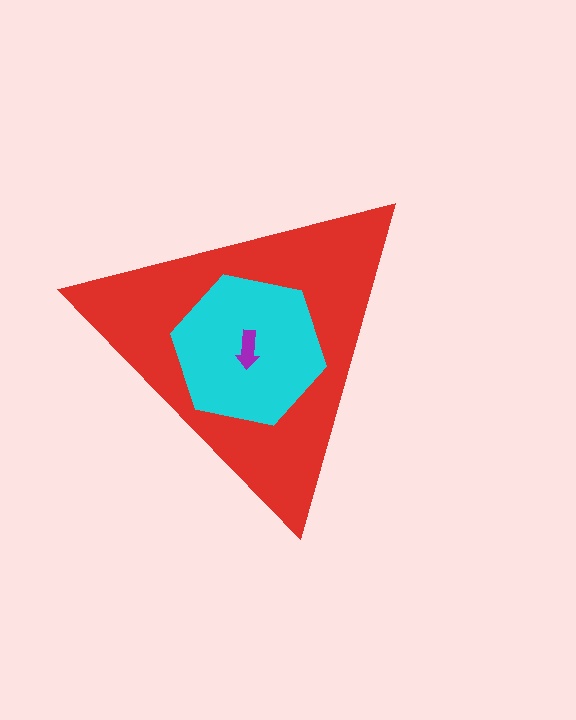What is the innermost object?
The purple arrow.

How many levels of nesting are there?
3.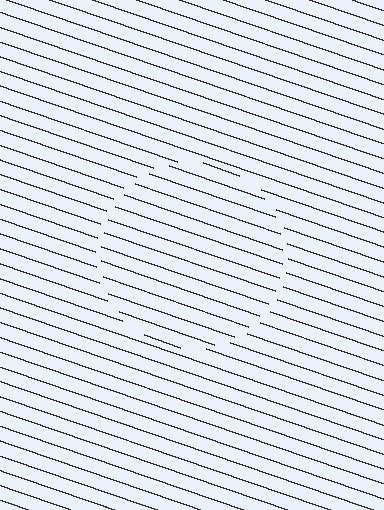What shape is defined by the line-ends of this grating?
An illusory circle. The interior of the shape contains the same grating, shifted by half a period — the contour is defined by the phase discontinuity where line-ends from the inner and outer gratings abut.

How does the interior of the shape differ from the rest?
The interior of the shape contains the same grating, shifted by half a period — the contour is defined by the phase discontinuity where line-ends from the inner and outer gratings abut.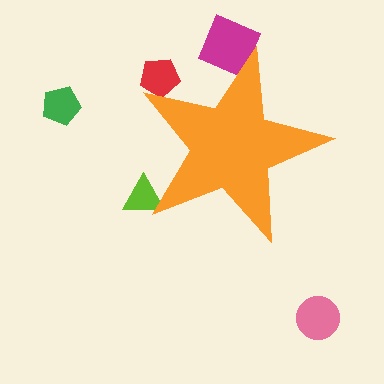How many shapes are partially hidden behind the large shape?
3 shapes are partially hidden.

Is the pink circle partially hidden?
No, the pink circle is fully visible.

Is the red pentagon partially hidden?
Yes, the red pentagon is partially hidden behind the orange star.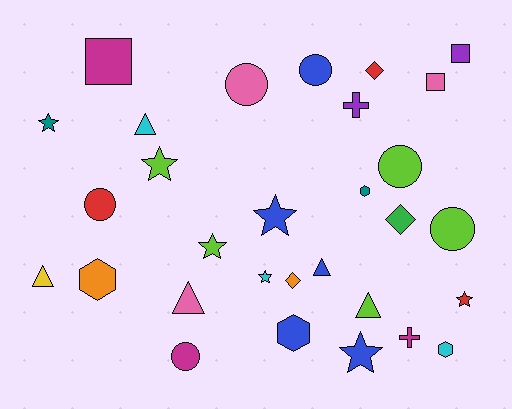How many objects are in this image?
There are 30 objects.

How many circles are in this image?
There are 6 circles.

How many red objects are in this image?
There are 3 red objects.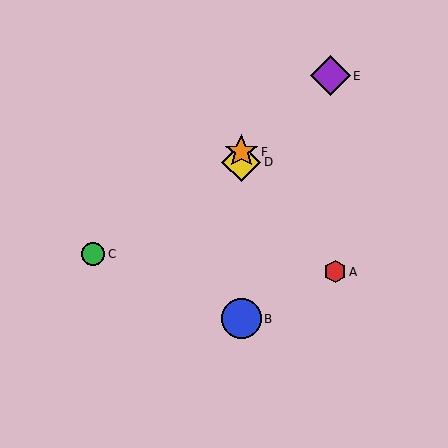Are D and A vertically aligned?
No, D is at x≈241 and A is at x≈335.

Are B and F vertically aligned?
Yes, both are at x≈241.